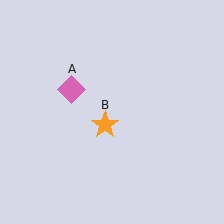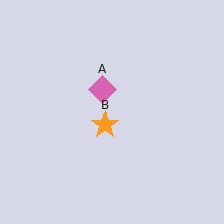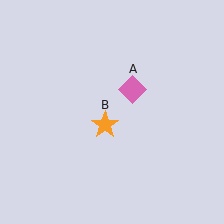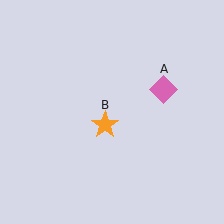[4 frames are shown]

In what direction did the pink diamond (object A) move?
The pink diamond (object A) moved right.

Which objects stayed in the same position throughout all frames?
Orange star (object B) remained stationary.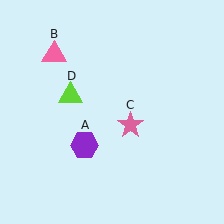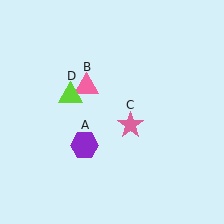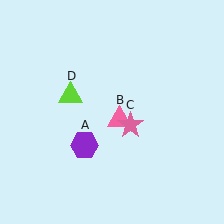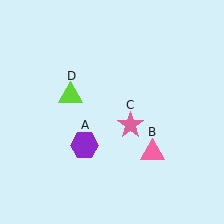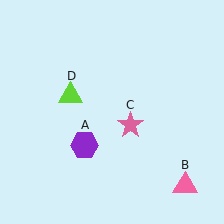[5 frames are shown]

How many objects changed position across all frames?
1 object changed position: pink triangle (object B).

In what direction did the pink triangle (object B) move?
The pink triangle (object B) moved down and to the right.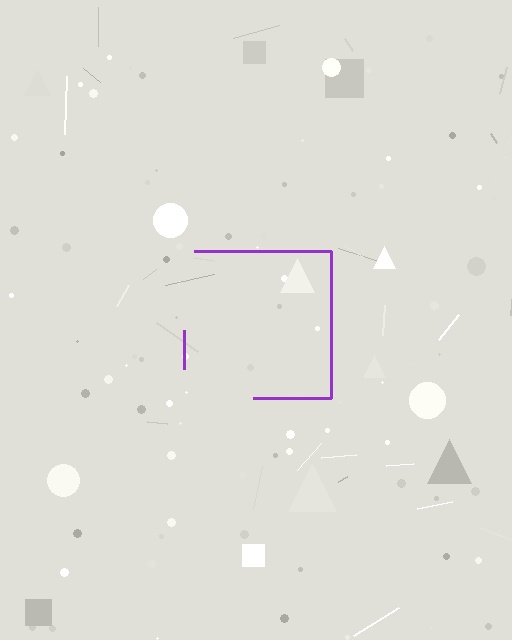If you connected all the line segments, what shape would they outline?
They would outline a square.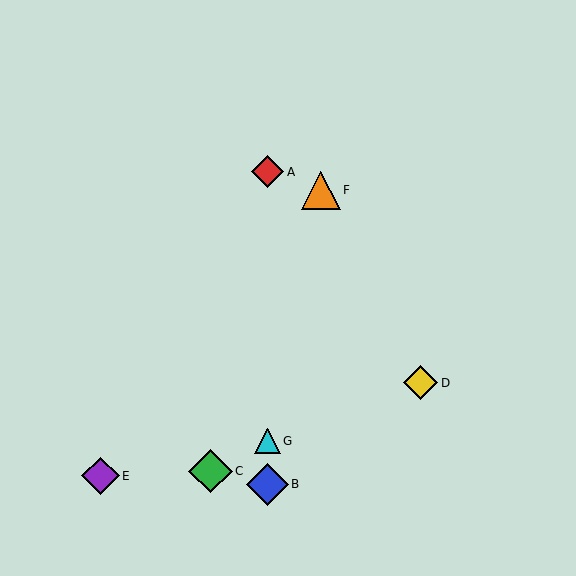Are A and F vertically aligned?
No, A is at x≈268 and F is at x≈321.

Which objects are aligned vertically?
Objects A, B, G are aligned vertically.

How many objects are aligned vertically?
3 objects (A, B, G) are aligned vertically.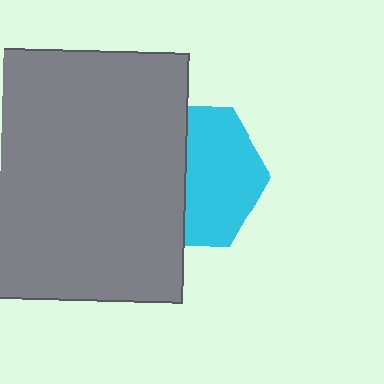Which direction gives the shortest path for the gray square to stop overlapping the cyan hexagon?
Moving left gives the shortest separation.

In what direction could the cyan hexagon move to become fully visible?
The cyan hexagon could move right. That would shift it out from behind the gray square entirely.